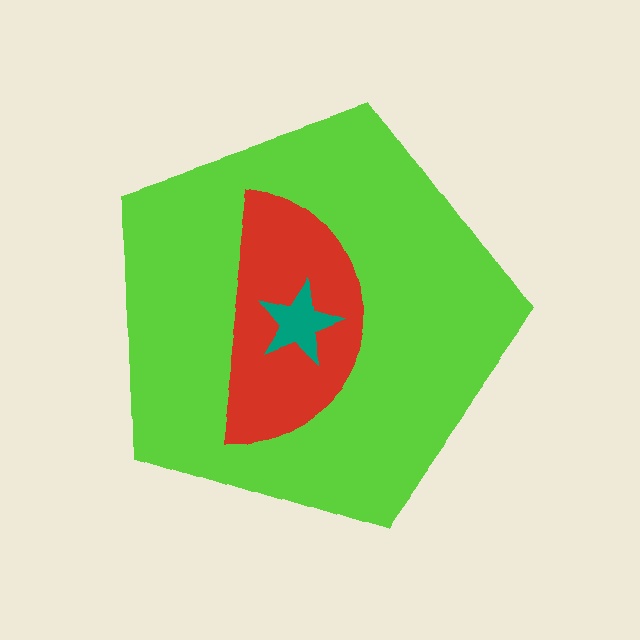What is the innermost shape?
The teal star.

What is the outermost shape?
The lime pentagon.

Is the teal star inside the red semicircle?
Yes.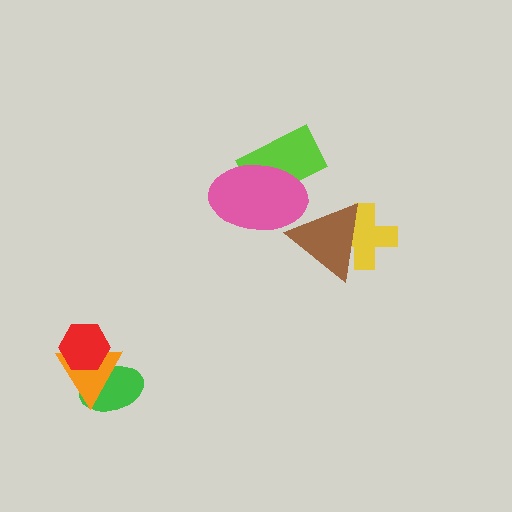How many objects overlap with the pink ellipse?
2 objects overlap with the pink ellipse.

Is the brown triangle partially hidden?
No, no other shape covers it.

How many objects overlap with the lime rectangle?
1 object overlaps with the lime rectangle.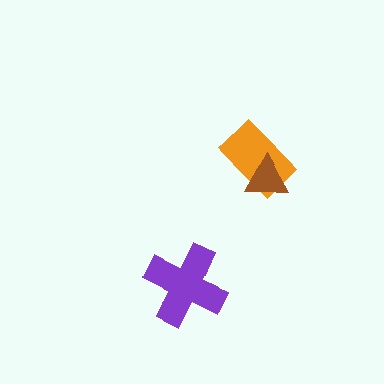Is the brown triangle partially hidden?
No, no other shape covers it.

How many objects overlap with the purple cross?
0 objects overlap with the purple cross.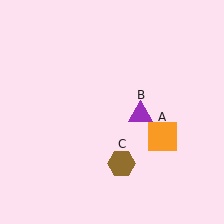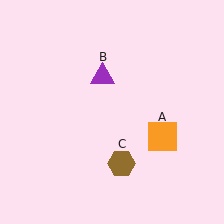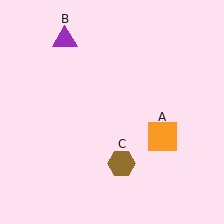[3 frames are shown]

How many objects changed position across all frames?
1 object changed position: purple triangle (object B).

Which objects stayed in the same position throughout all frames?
Orange square (object A) and brown hexagon (object C) remained stationary.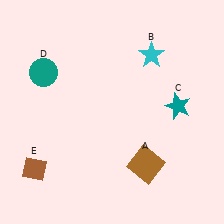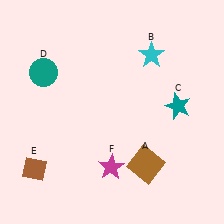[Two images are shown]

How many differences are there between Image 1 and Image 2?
There is 1 difference between the two images.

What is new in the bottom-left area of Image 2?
A magenta star (F) was added in the bottom-left area of Image 2.